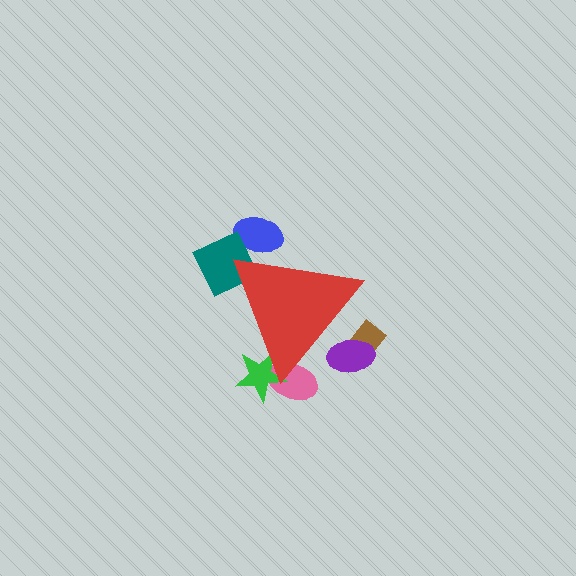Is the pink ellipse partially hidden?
Yes, the pink ellipse is partially hidden behind the red triangle.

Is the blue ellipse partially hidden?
Yes, the blue ellipse is partially hidden behind the red triangle.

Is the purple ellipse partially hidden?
Yes, the purple ellipse is partially hidden behind the red triangle.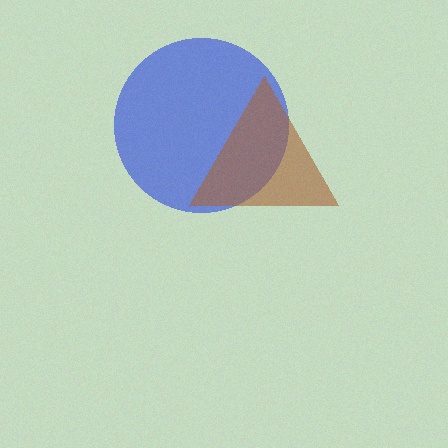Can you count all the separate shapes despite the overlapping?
Yes, there are 2 separate shapes.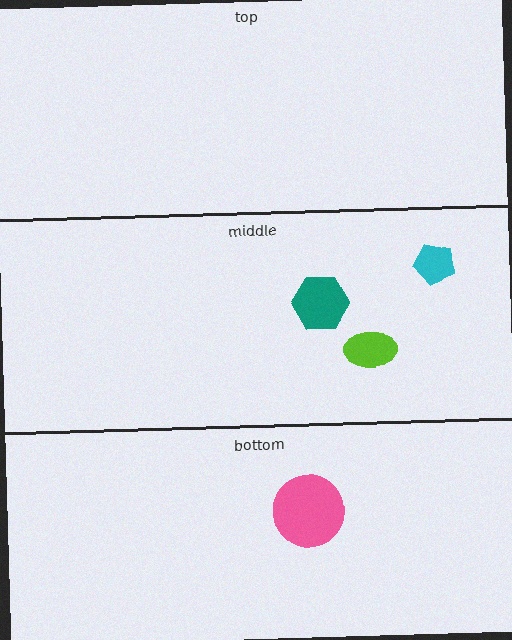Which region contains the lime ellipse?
The middle region.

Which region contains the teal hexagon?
The middle region.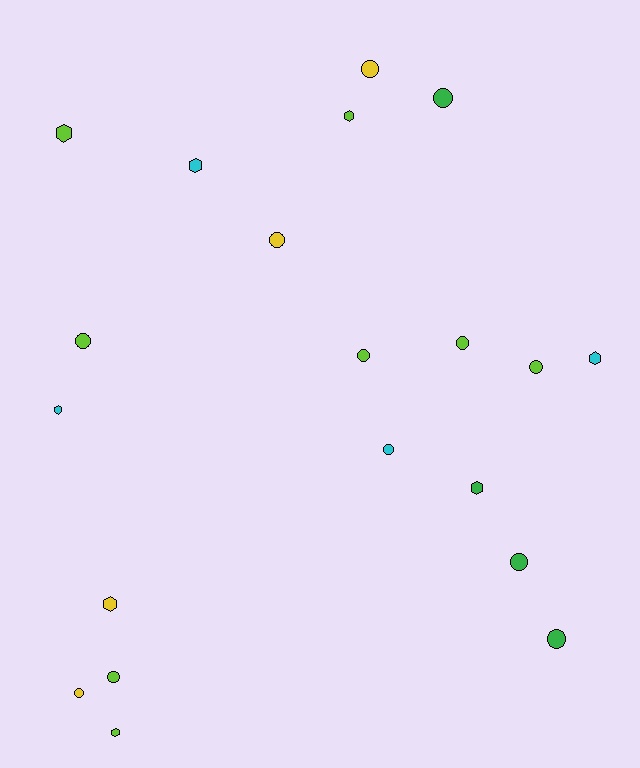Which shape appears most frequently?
Circle, with 12 objects.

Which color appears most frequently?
Lime, with 8 objects.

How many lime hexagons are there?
There are 3 lime hexagons.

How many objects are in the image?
There are 20 objects.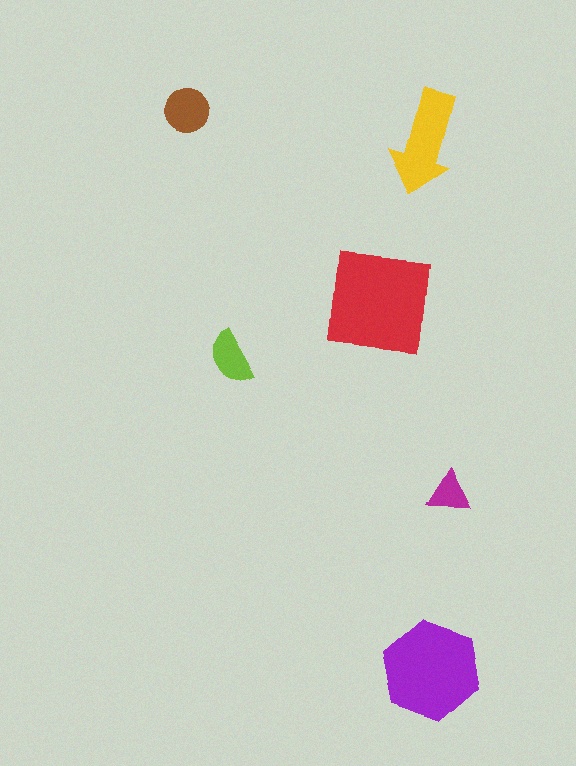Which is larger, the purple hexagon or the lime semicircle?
The purple hexagon.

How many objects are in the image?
There are 6 objects in the image.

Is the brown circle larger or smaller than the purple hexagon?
Smaller.